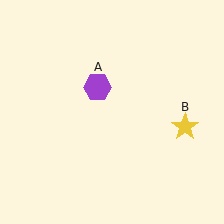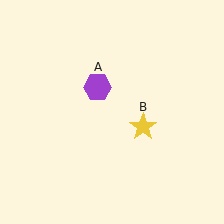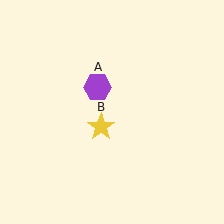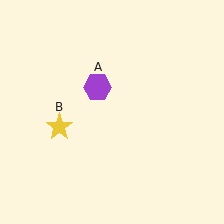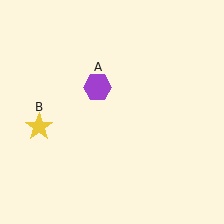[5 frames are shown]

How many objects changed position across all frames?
1 object changed position: yellow star (object B).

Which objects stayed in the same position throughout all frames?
Purple hexagon (object A) remained stationary.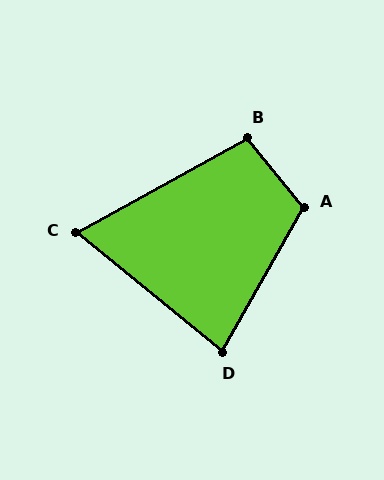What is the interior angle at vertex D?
Approximately 80 degrees (acute).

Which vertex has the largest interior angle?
A, at approximately 112 degrees.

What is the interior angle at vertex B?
Approximately 100 degrees (obtuse).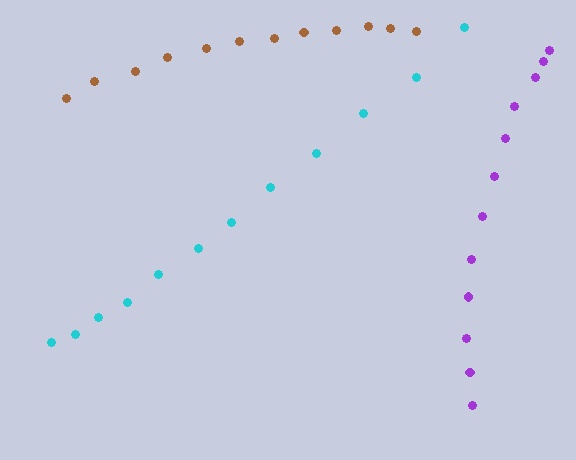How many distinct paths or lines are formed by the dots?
There are 3 distinct paths.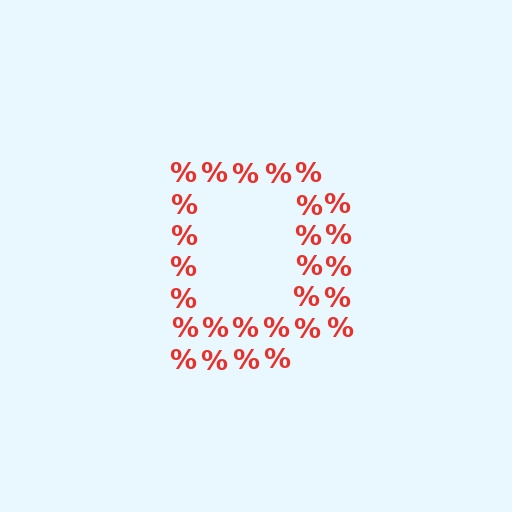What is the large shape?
The large shape is the letter D.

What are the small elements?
The small elements are percent signs.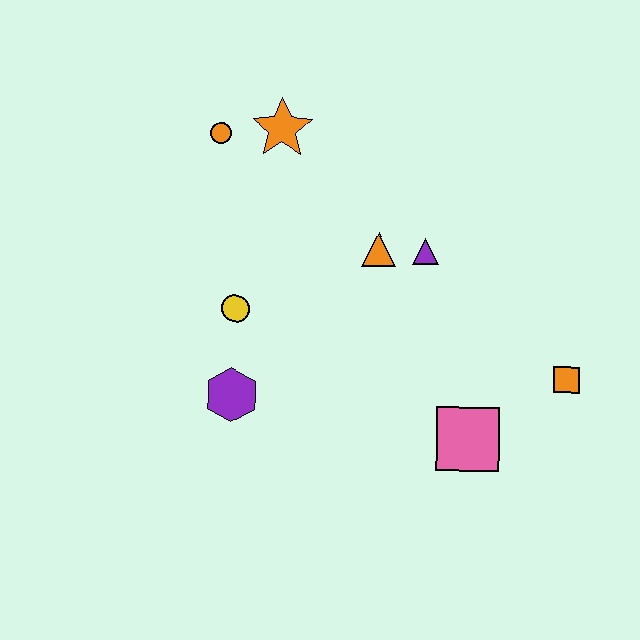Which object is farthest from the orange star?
The orange square is farthest from the orange star.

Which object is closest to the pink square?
The orange square is closest to the pink square.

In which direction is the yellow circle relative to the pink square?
The yellow circle is to the left of the pink square.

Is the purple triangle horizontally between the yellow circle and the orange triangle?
No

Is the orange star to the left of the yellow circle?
No